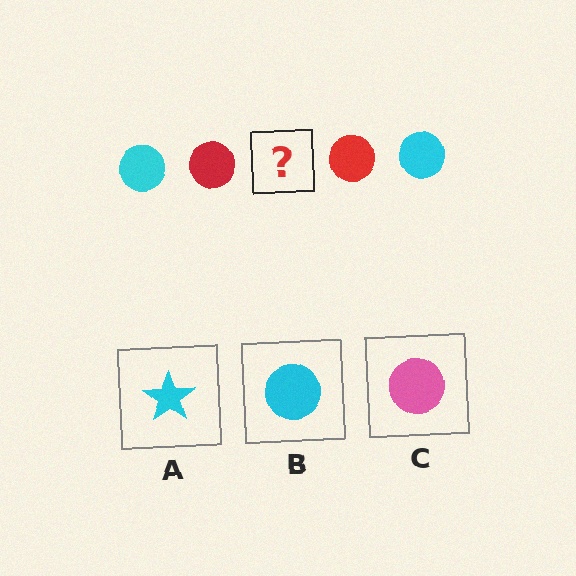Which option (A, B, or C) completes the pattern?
B.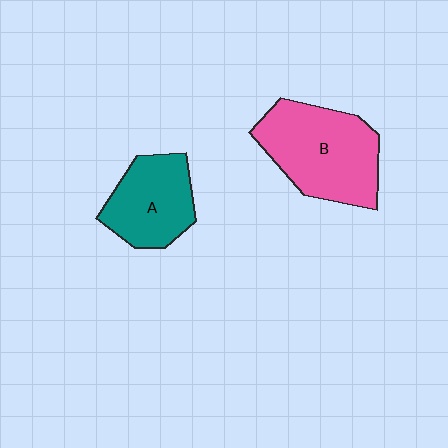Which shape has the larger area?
Shape B (pink).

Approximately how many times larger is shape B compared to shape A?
Approximately 1.4 times.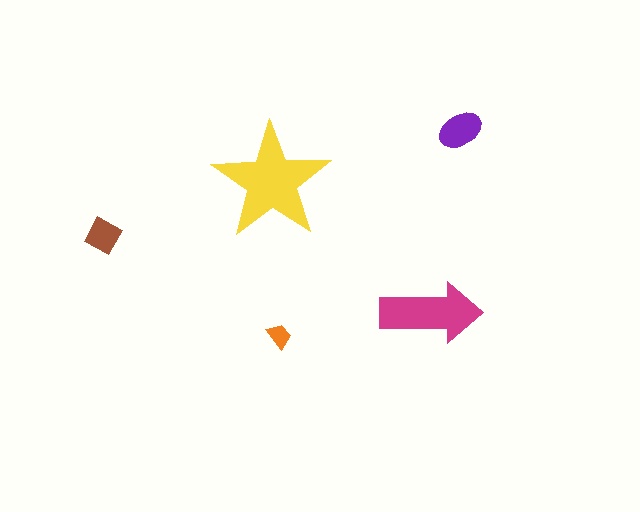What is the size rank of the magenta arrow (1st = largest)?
2nd.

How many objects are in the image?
There are 5 objects in the image.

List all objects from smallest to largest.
The orange trapezoid, the brown square, the purple ellipse, the magenta arrow, the yellow star.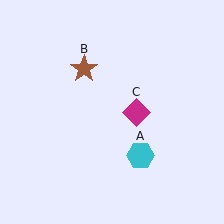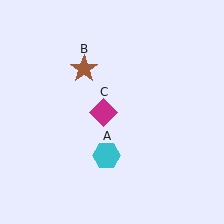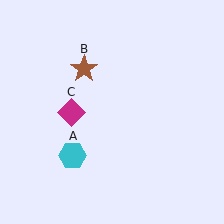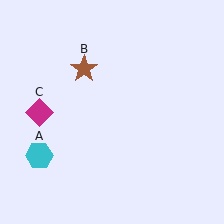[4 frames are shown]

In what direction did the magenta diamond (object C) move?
The magenta diamond (object C) moved left.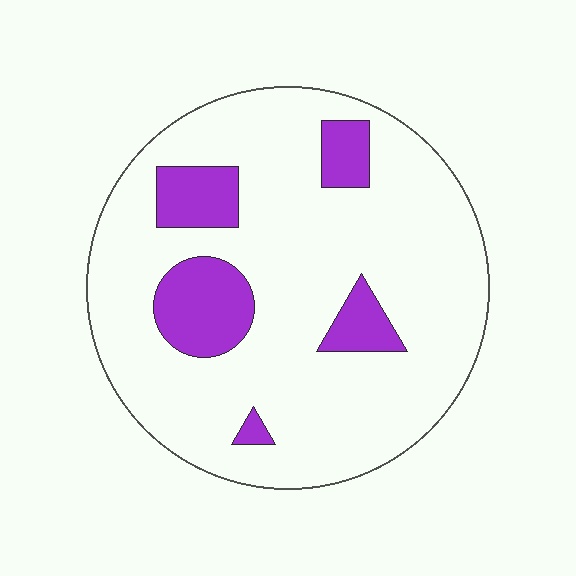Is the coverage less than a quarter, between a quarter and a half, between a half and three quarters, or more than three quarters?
Less than a quarter.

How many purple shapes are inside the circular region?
5.